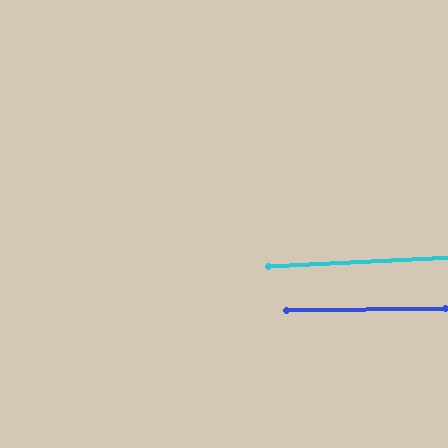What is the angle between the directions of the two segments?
Approximately 2 degrees.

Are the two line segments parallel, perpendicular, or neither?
Parallel — their directions differ by only 1.9°.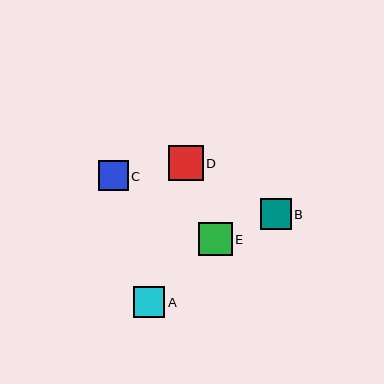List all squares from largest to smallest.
From largest to smallest: D, E, B, A, C.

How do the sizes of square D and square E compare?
Square D and square E are approximately the same size.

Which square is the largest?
Square D is the largest with a size of approximately 35 pixels.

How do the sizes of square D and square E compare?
Square D and square E are approximately the same size.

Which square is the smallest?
Square C is the smallest with a size of approximately 30 pixels.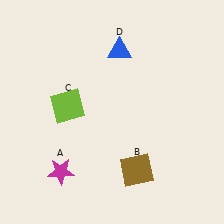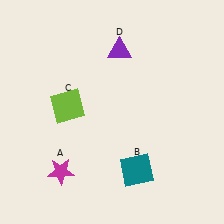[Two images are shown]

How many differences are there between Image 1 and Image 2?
There are 2 differences between the two images.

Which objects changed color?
B changed from brown to teal. D changed from blue to purple.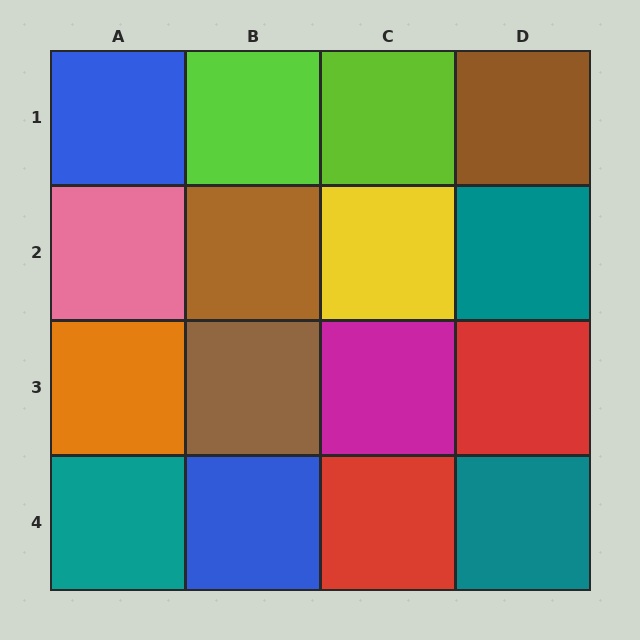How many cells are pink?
1 cell is pink.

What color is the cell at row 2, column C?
Yellow.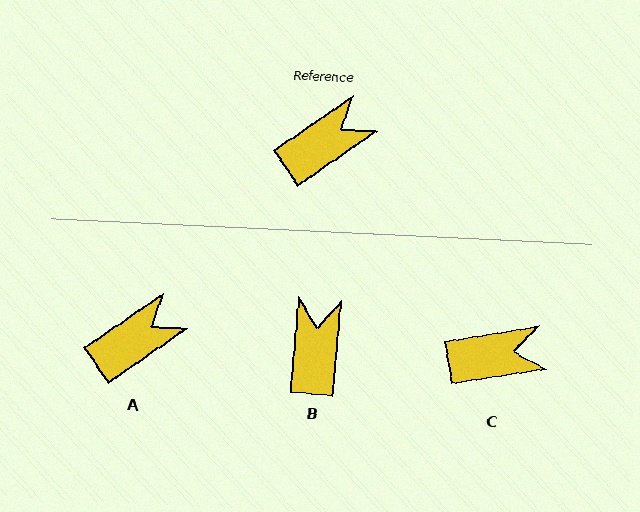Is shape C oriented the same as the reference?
No, it is off by about 26 degrees.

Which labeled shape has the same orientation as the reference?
A.